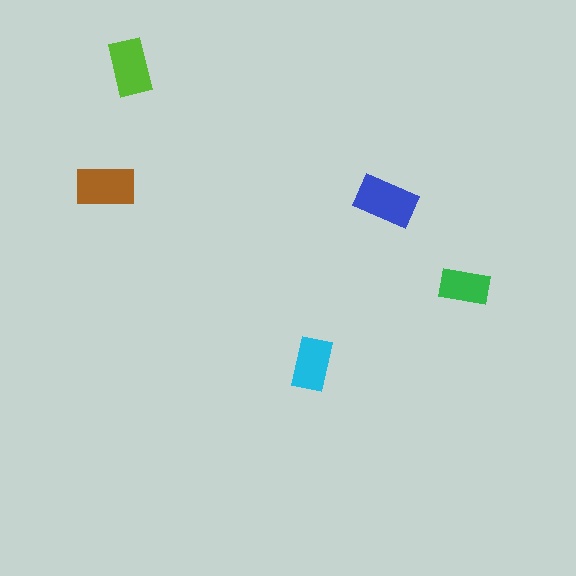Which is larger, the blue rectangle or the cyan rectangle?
The blue one.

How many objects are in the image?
There are 5 objects in the image.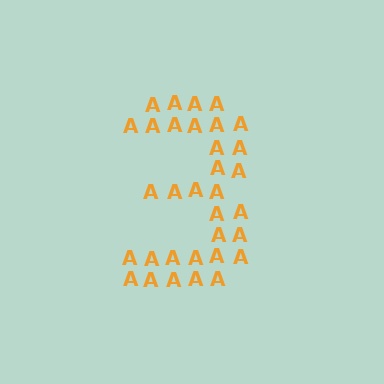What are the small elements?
The small elements are letter A's.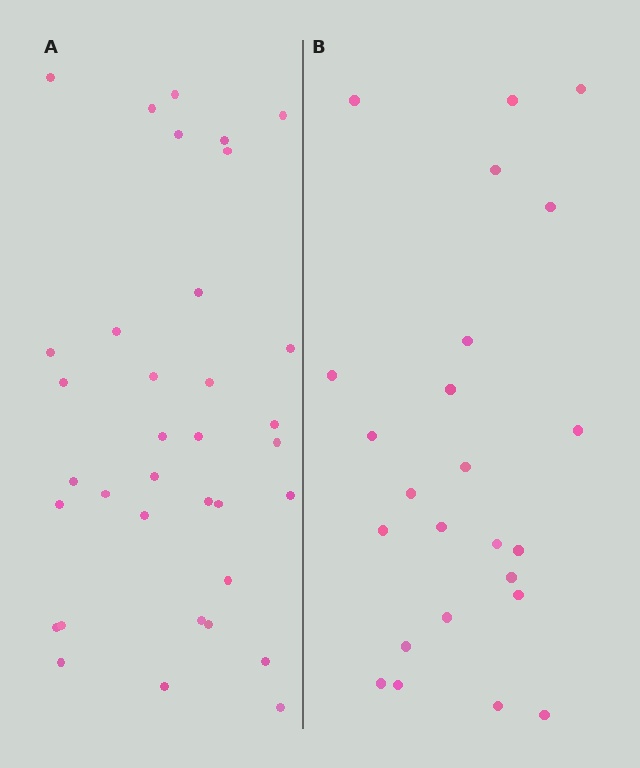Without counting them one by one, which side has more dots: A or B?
Region A (the left region) has more dots.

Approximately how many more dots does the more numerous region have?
Region A has roughly 12 or so more dots than region B.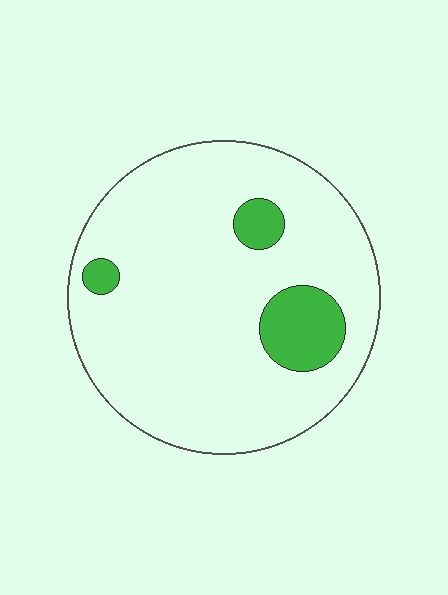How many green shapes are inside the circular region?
3.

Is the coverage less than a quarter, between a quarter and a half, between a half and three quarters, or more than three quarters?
Less than a quarter.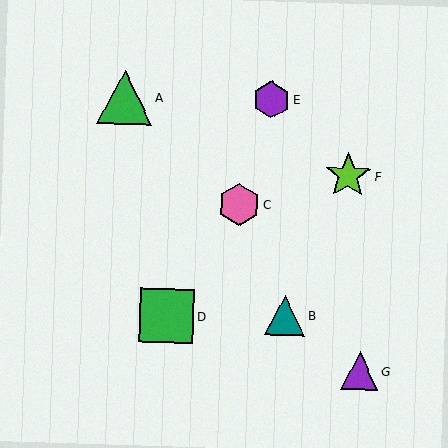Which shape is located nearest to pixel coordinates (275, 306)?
The teal triangle (labeled B) at (285, 315) is nearest to that location.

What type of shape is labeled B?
Shape B is a teal triangle.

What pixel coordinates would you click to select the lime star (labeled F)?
Click at (348, 176) to select the lime star F.